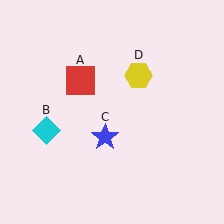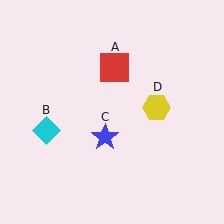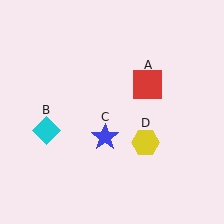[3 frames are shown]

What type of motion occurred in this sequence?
The red square (object A), yellow hexagon (object D) rotated clockwise around the center of the scene.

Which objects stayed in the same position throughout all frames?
Cyan diamond (object B) and blue star (object C) remained stationary.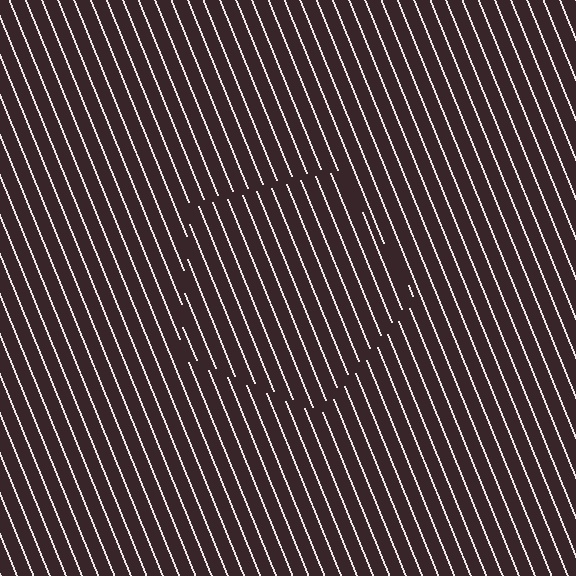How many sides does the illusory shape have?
5 sides — the line-ends trace a pentagon.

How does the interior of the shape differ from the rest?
The interior of the shape contains the same grating, shifted by half a period — the contour is defined by the phase discontinuity where line-ends from the inner and outer gratings abut.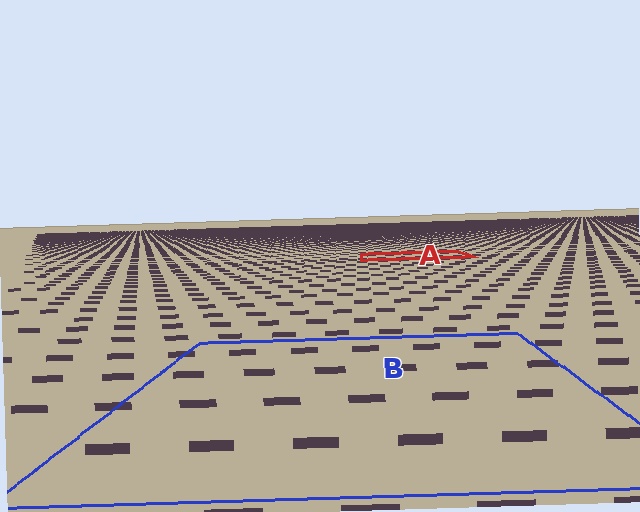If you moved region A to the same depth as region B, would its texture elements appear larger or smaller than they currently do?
They would appear larger. At a closer depth, the same texture elements are projected at a bigger on-screen size.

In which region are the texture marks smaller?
The texture marks are smaller in region A, because it is farther away.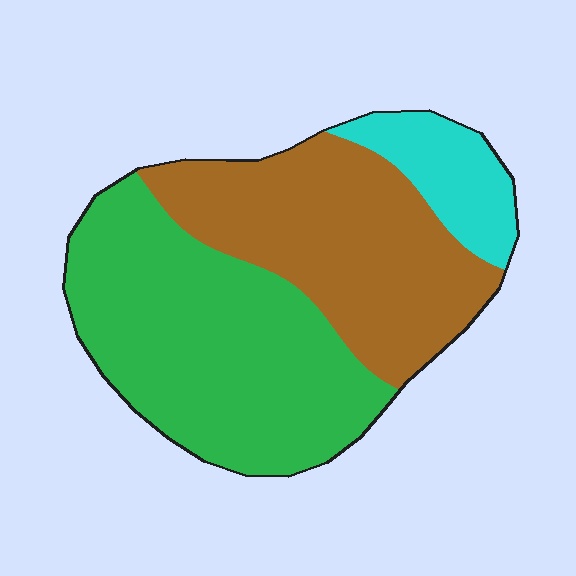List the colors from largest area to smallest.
From largest to smallest: green, brown, cyan.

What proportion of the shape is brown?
Brown takes up about two fifths (2/5) of the shape.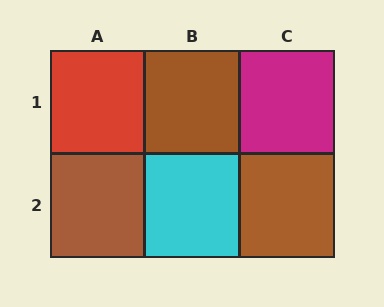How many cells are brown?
3 cells are brown.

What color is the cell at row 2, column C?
Brown.